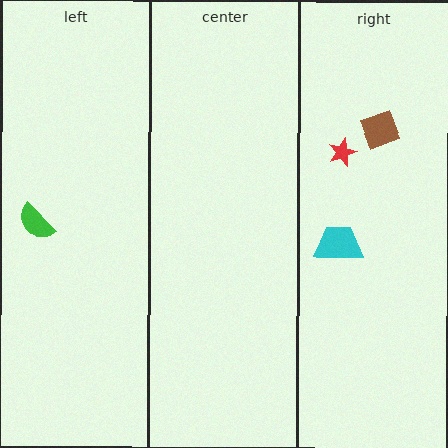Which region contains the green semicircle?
The left region.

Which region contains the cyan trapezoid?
The right region.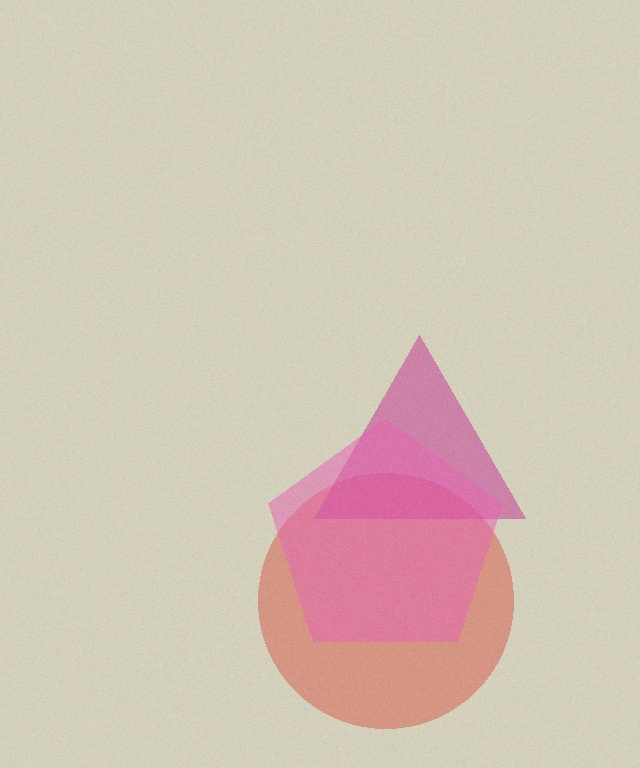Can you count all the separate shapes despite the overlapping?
Yes, there are 3 separate shapes.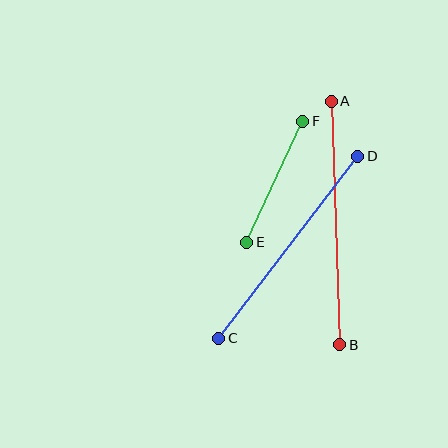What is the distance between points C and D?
The distance is approximately 229 pixels.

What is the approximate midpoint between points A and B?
The midpoint is at approximately (336, 223) pixels.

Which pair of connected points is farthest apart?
Points A and B are farthest apart.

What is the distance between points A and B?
The distance is approximately 243 pixels.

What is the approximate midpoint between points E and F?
The midpoint is at approximately (275, 182) pixels.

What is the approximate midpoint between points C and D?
The midpoint is at approximately (288, 247) pixels.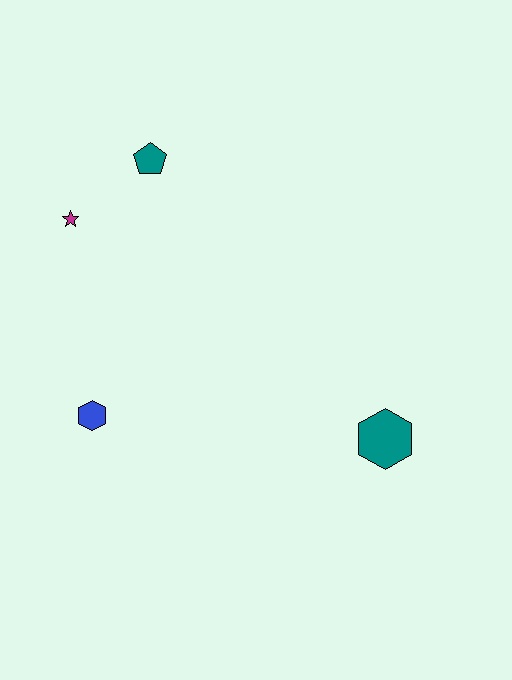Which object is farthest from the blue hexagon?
The teal hexagon is farthest from the blue hexagon.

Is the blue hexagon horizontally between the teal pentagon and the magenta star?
Yes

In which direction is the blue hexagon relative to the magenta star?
The blue hexagon is below the magenta star.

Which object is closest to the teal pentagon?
The magenta star is closest to the teal pentagon.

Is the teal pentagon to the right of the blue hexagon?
Yes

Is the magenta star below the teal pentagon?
Yes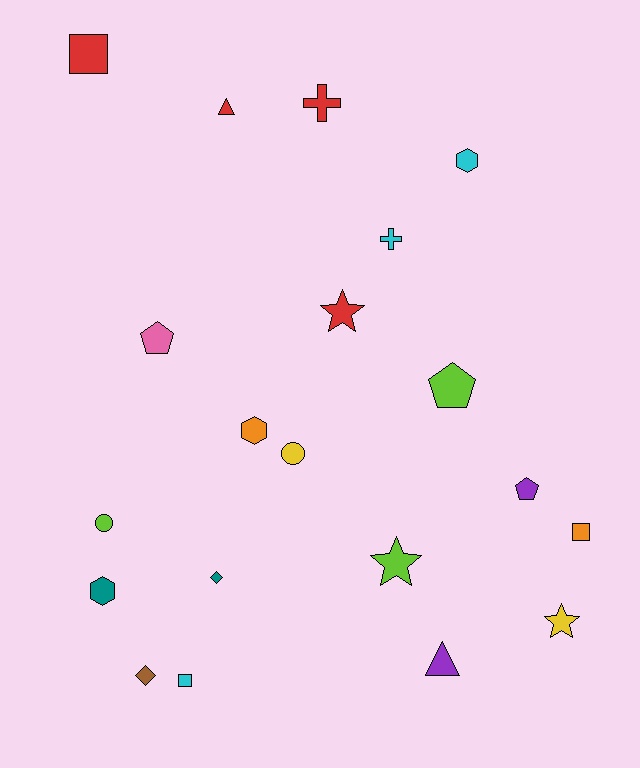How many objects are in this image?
There are 20 objects.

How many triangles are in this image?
There are 2 triangles.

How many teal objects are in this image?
There are 2 teal objects.